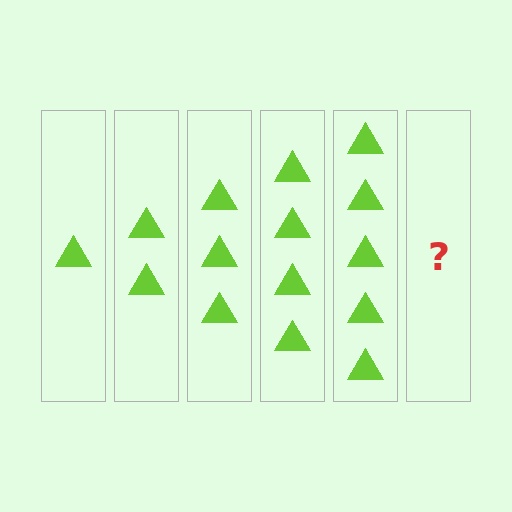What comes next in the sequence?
The next element should be 6 triangles.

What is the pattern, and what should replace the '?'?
The pattern is that each step adds one more triangle. The '?' should be 6 triangles.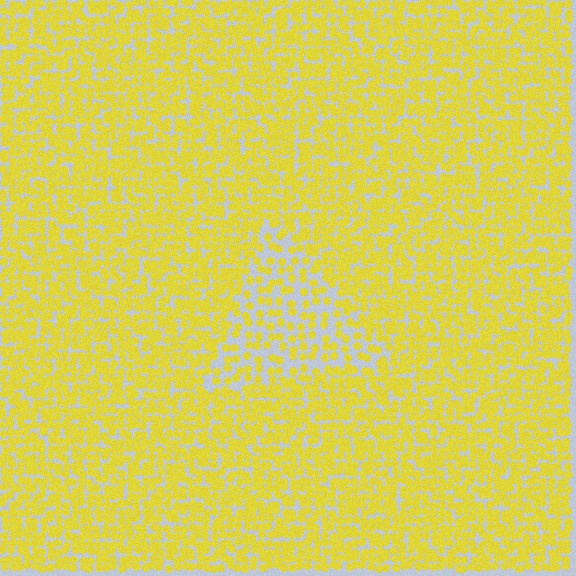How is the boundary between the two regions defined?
The boundary is defined by a change in element density (approximately 2.0x ratio). All elements are the same color, size, and shape.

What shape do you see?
I see a triangle.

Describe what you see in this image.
The image contains small yellow elements arranged at two different densities. A triangle-shaped region is visible where the elements are less densely packed than the surrounding area.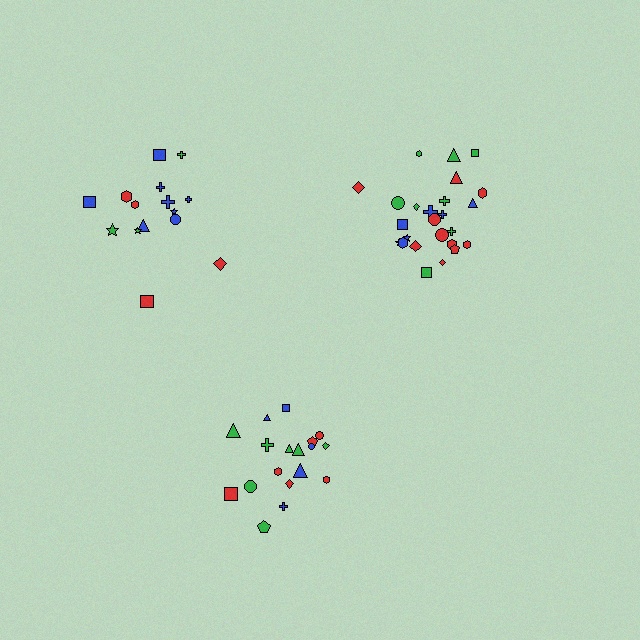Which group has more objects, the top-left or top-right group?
The top-right group.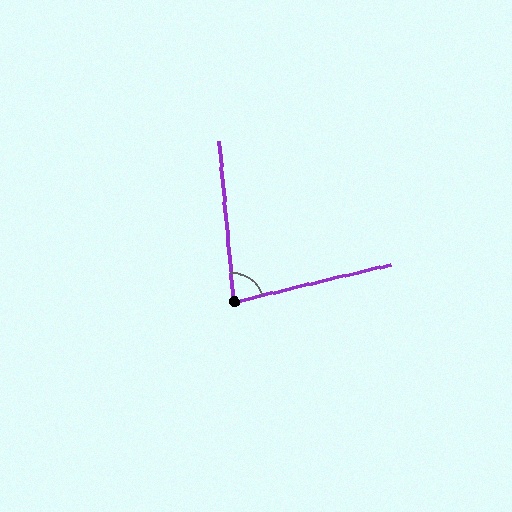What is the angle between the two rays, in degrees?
Approximately 82 degrees.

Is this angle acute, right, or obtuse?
It is acute.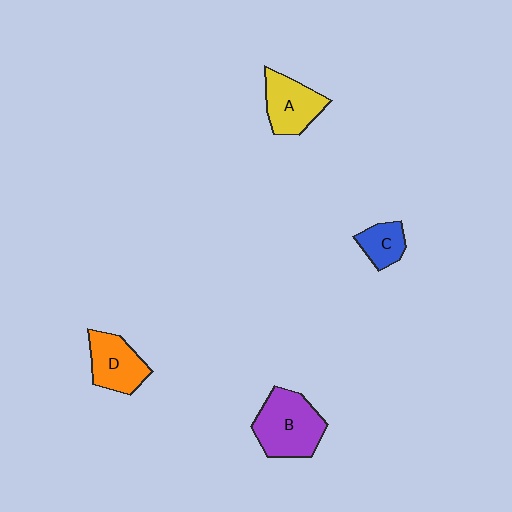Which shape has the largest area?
Shape B (purple).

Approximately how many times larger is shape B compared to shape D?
Approximately 1.4 times.